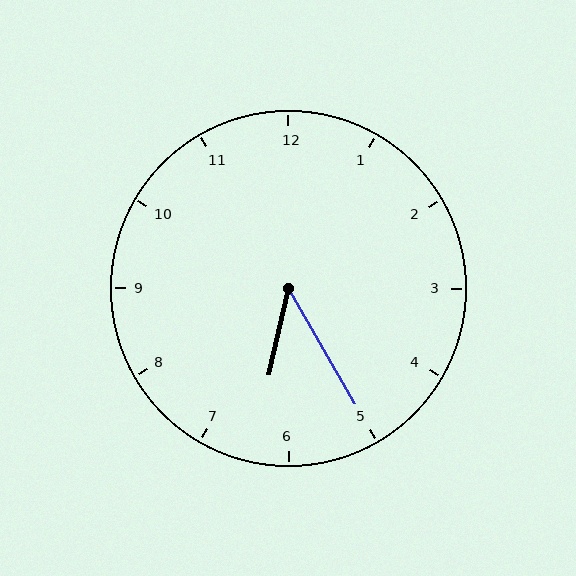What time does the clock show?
6:25.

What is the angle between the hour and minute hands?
Approximately 42 degrees.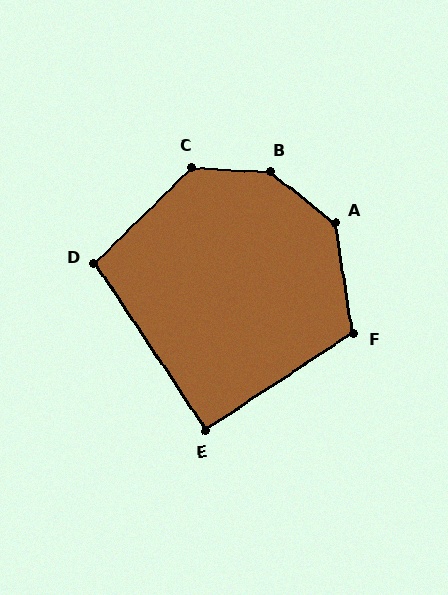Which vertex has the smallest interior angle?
E, at approximately 91 degrees.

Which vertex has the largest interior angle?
B, at approximately 145 degrees.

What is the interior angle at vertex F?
Approximately 114 degrees (obtuse).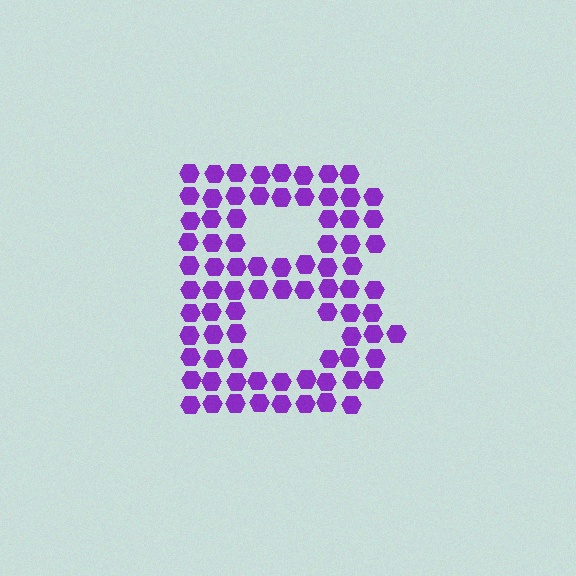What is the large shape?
The large shape is the letter B.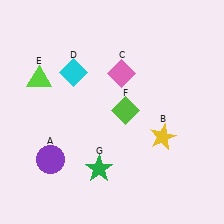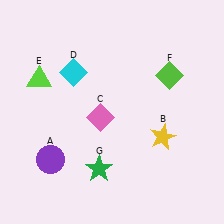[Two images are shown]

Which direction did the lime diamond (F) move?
The lime diamond (F) moved right.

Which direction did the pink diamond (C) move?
The pink diamond (C) moved down.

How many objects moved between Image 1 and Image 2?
2 objects moved between the two images.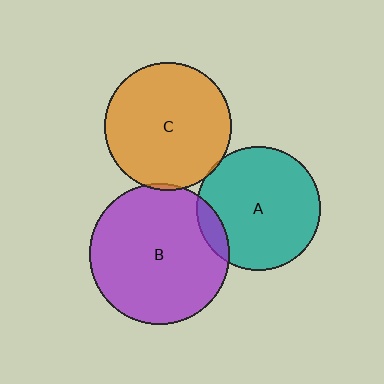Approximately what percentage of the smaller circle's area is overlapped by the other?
Approximately 5%.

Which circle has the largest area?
Circle B (purple).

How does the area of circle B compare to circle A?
Approximately 1.3 times.